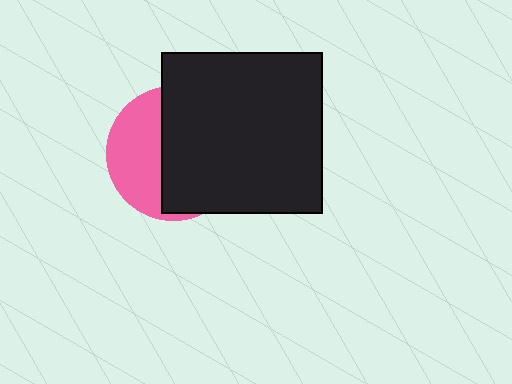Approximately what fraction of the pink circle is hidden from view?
Roughly 60% of the pink circle is hidden behind the black square.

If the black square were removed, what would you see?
You would see the complete pink circle.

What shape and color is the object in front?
The object in front is a black square.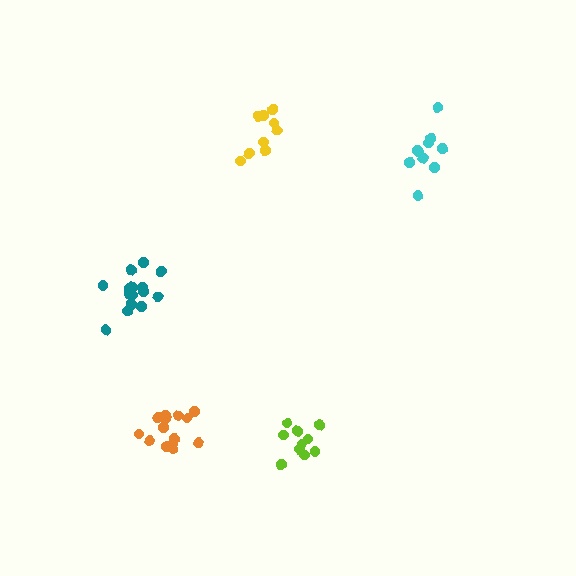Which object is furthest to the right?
The cyan cluster is rightmost.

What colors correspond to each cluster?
The clusters are colored: orange, teal, lime, yellow, cyan.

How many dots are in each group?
Group 1: 14 dots, Group 2: 15 dots, Group 3: 10 dots, Group 4: 9 dots, Group 5: 10 dots (58 total).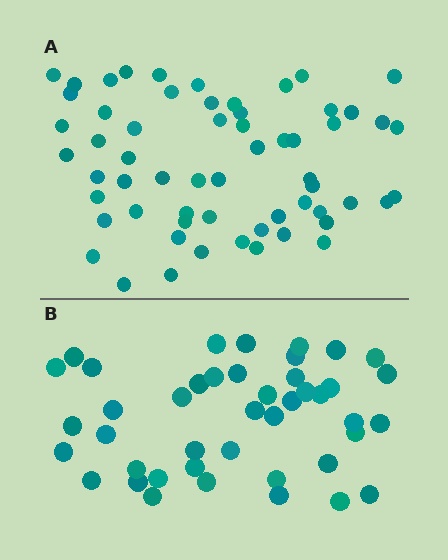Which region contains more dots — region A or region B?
Region A (the top region) has more dots.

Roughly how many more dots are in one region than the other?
Region A has approximately 15 more dots than region B.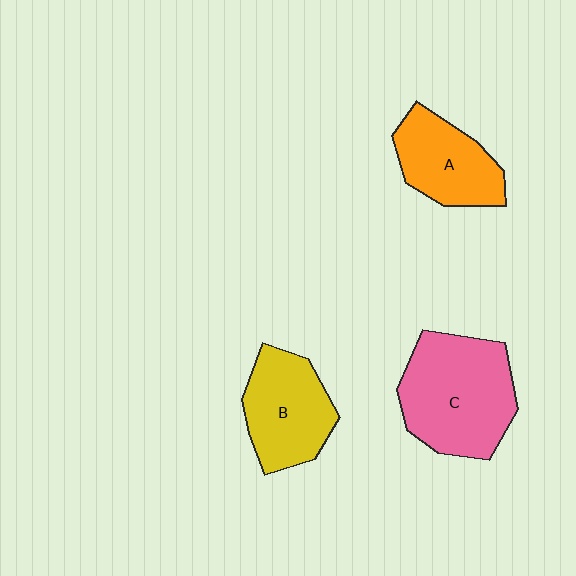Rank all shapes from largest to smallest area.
From largest to smallest: C (pink), B (yellow), A (orange).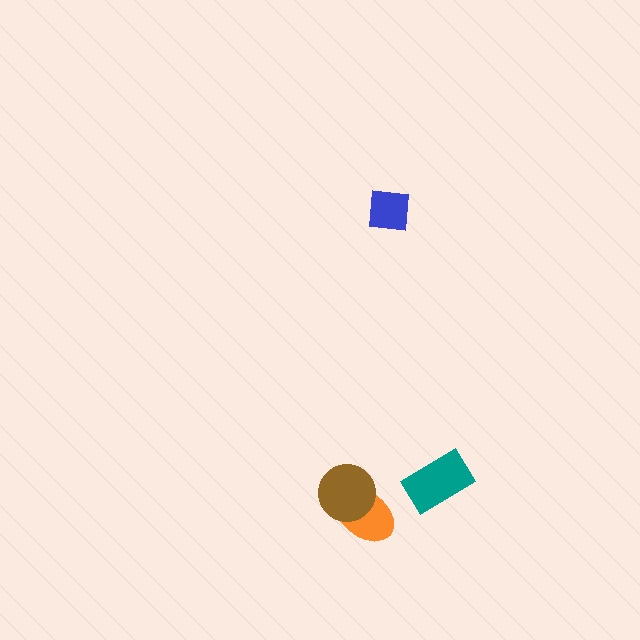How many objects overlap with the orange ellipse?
1 object overlaps with the orange ellipse.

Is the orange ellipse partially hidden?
Yes, it is partially covered by another shape.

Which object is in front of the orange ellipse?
The brown circle is in front of the orange ellipse.